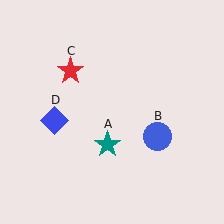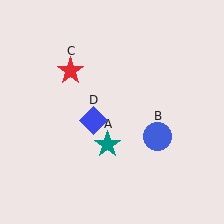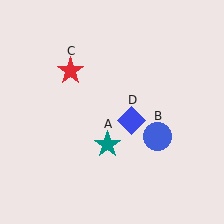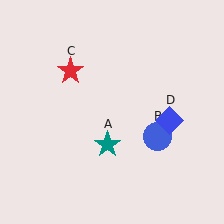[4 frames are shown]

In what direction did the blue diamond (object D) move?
The blue diamond (object D) moved right.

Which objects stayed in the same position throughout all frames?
Teal star (object A) and blue circle (object B) and red star (object C) remained stationary.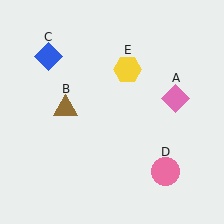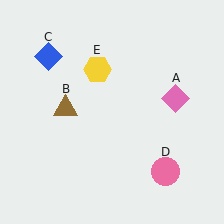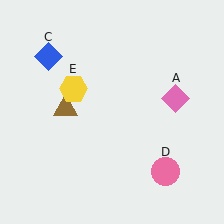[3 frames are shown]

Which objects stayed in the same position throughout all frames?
Pink diamond (object A) and brown triangle (object B) and blue diamond (object C) and pink circle (object D) remained stationary.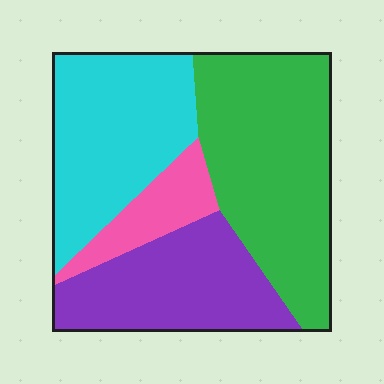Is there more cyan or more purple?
Cyan.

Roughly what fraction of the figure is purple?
Purple takes up between a sixth and a third of the figure.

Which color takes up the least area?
Pink, at roughly 10%.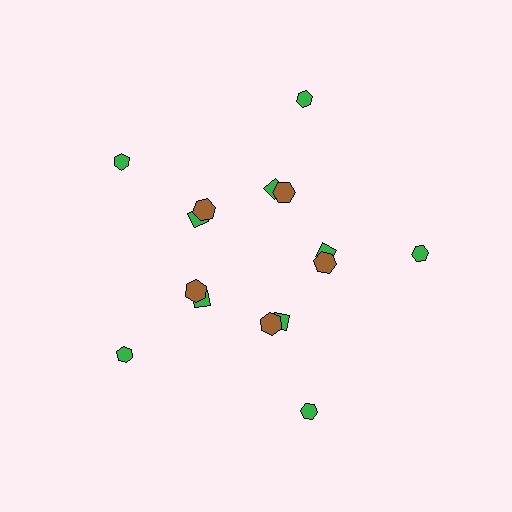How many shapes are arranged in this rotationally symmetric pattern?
There are 15 shapes, arranged in 5 groups of 3.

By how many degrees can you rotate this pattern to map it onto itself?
The pattern maps onto itself every 72 degrees of rotation.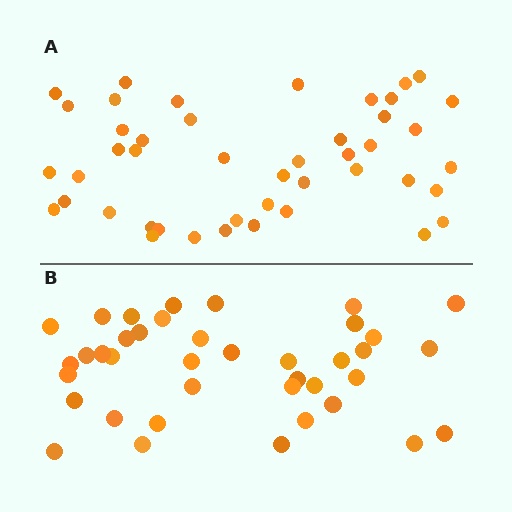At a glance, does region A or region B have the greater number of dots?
Region A (the top region) has more dots.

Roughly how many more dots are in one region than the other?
Region A has about 6 more dots than region B.